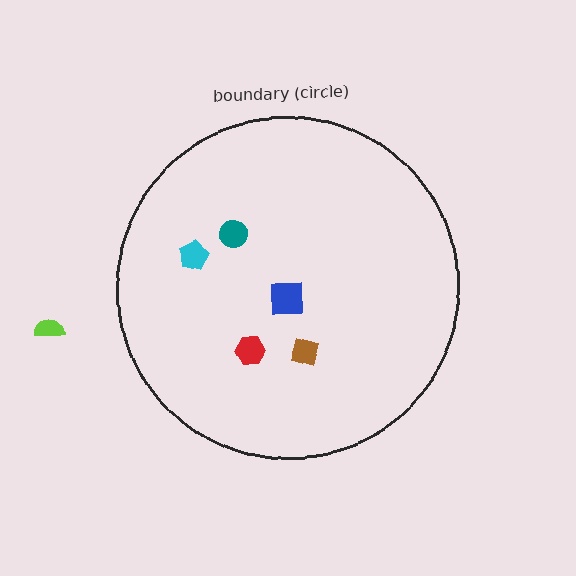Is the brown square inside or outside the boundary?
Inside.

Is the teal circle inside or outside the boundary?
Inside.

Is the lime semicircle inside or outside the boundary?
Outside.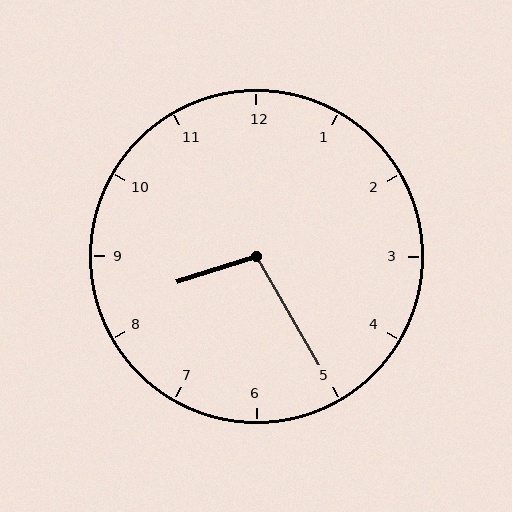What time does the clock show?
8:25.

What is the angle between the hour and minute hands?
Approximately 102 degrees.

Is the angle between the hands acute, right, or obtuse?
It is obtuse.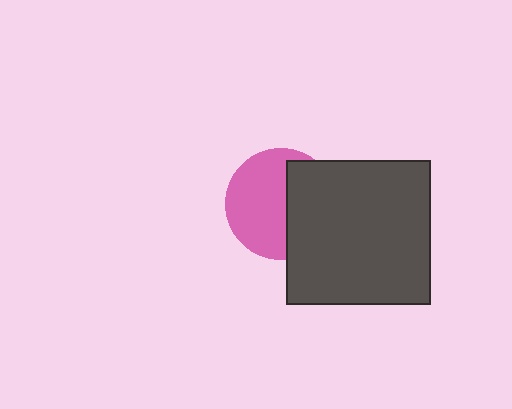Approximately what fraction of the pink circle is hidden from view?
Roughly 43% of the pink circle is hidden behind the dark gray square.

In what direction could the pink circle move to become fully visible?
The pink circle could move left. That would shift it out from behind the dark gray square entirely.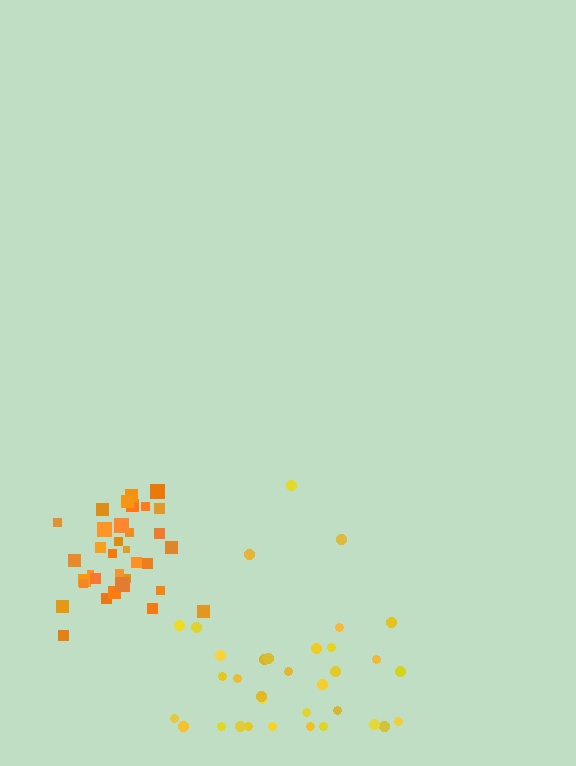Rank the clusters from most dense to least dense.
orange, yellow.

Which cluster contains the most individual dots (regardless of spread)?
Orange (35).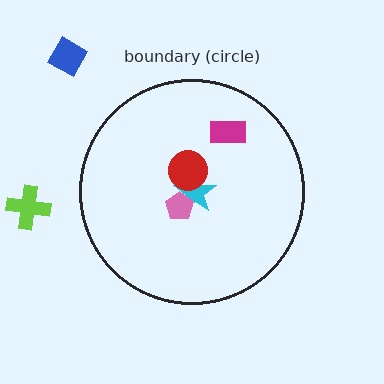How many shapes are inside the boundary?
4 inside, 2 outside.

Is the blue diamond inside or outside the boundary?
Outside.